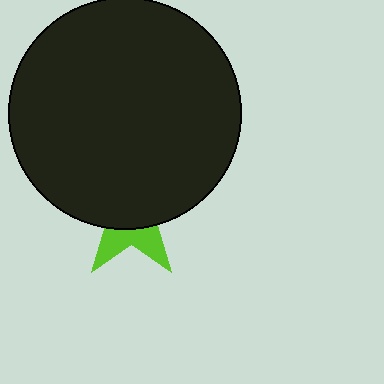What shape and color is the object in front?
The object in front is a black circle.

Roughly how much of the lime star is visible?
A small part of it is visible (roughly 34%).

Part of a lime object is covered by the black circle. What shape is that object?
It is a star.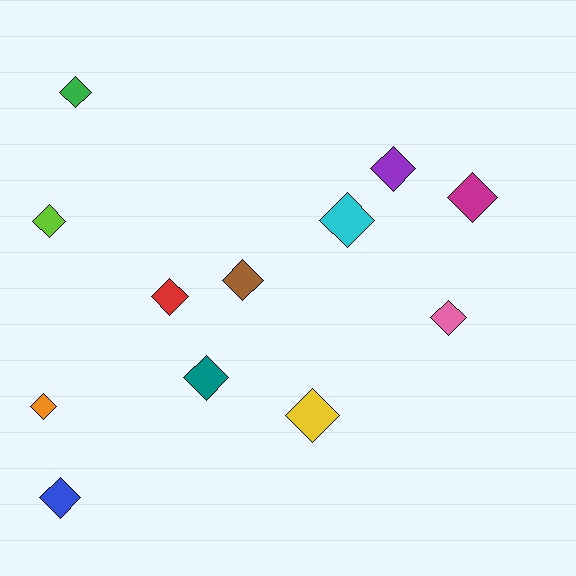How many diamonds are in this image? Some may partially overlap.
There are 12 diamonds.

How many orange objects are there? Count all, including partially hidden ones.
There is 1 orange object.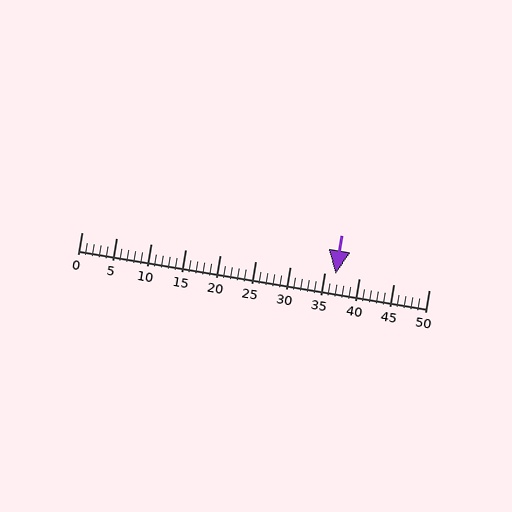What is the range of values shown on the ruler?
The ruler shows values from 0 to 50.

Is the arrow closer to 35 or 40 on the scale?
The arrow is closer to 35.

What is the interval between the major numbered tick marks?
The major tick marks are spaced 5 units apart.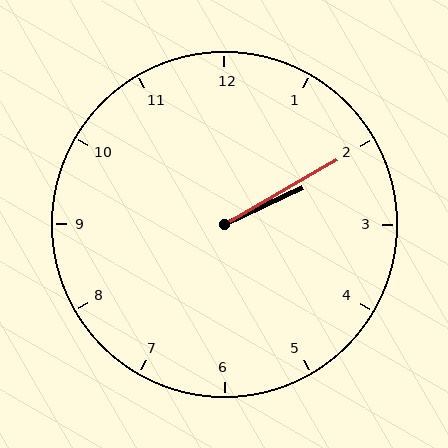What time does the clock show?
2:10.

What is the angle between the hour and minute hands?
Approximately 5 degrees.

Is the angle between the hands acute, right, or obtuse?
It is acute.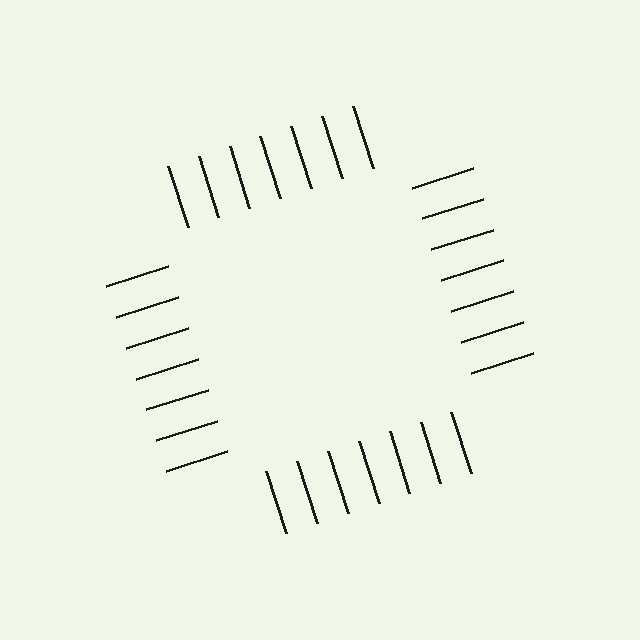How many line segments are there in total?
28 — 7 along each of the 4 edges.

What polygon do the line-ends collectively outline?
An illusory square — the line segments terminate on its edges but no continuous stroke is drawn.